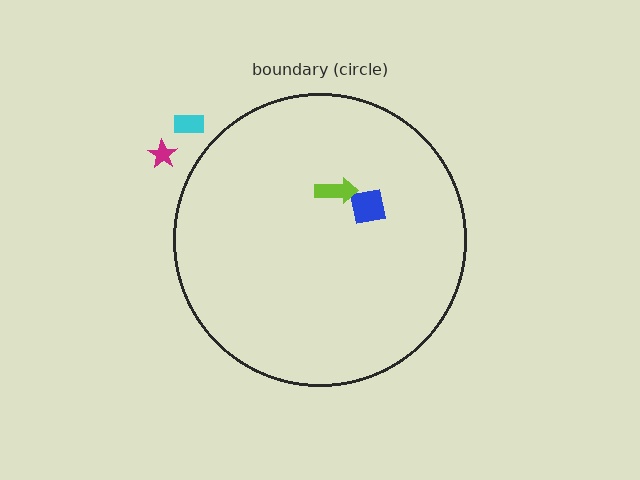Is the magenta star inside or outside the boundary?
Outside.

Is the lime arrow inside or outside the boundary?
Inside.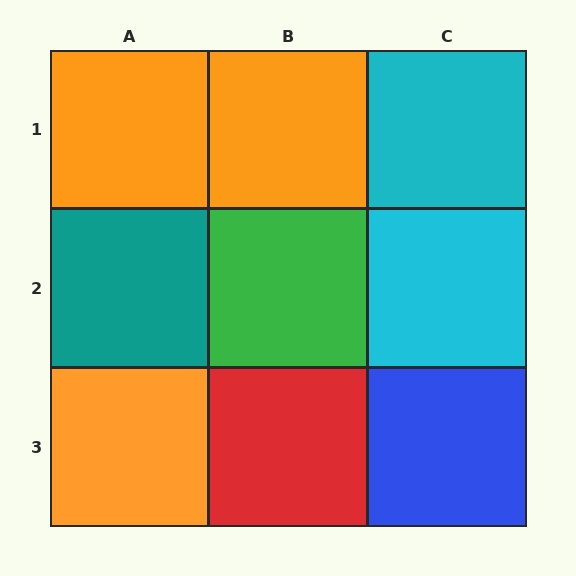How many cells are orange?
3 cells are orange.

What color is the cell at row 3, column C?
Blue.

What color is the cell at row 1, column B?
Orange.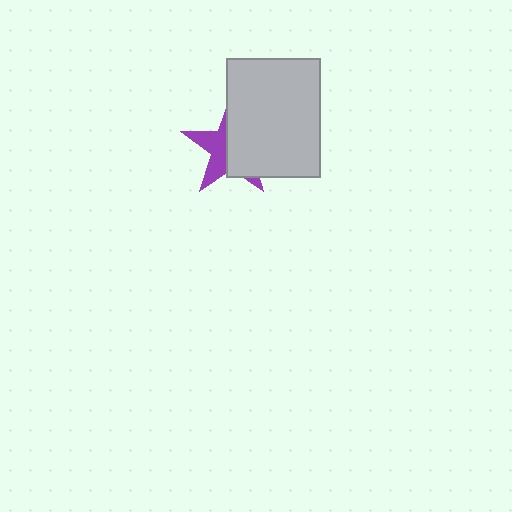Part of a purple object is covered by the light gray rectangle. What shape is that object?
It is a star.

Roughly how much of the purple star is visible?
A small part of it is visible (roughly 41%).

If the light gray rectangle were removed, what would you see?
You would see the complete purple star.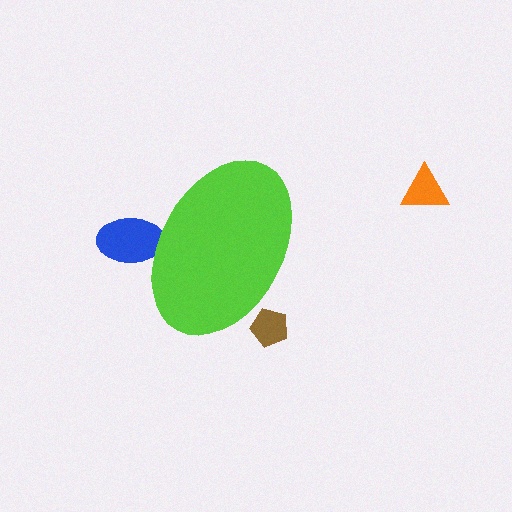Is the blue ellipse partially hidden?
Yes, the blue ellipse is partially hidden behind the lime ellipse.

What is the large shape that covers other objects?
A lime ellipse.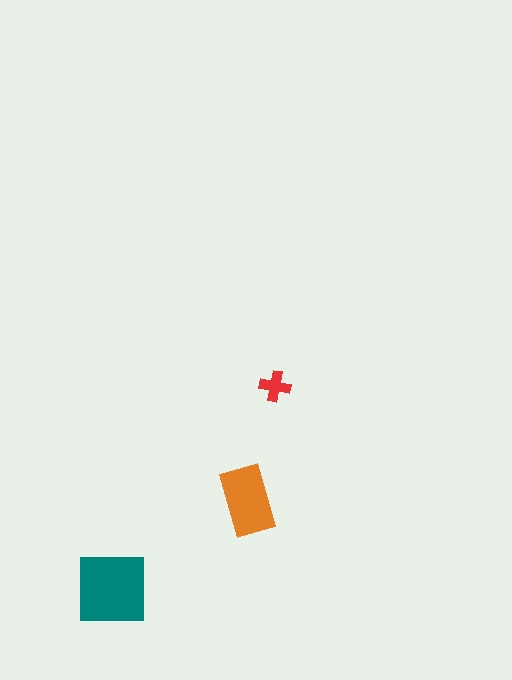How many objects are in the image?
There are 3 objects in the image.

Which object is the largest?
The teal square.